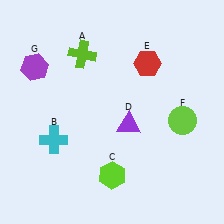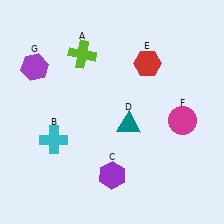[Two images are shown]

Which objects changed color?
C changed from lime to purple. D changed from purple to teal. F changed from lime to magenta.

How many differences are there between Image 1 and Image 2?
There are 3 differences between the two images.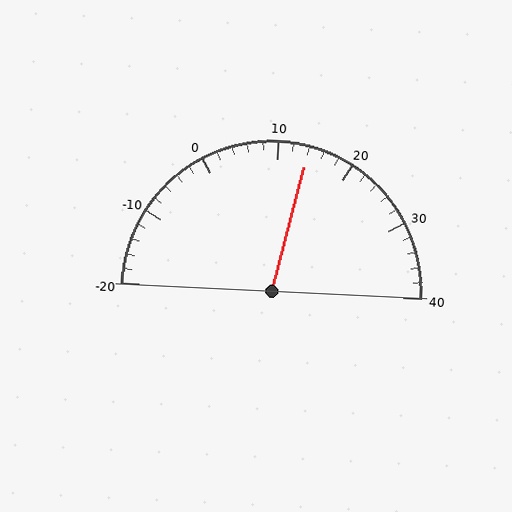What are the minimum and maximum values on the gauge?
The gauge ranges from -20 to 40.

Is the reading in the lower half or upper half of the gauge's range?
The reading is in the upper half of the range (-20 to 40).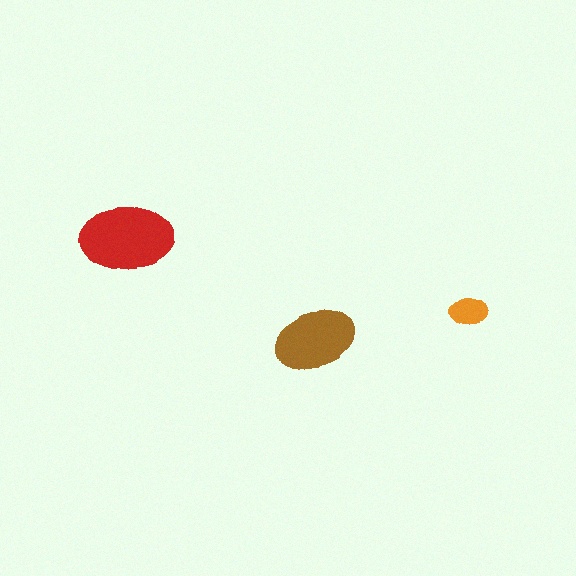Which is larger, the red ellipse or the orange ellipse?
The red one.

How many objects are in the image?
There are 3 objects in the image.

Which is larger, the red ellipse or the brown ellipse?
The red one.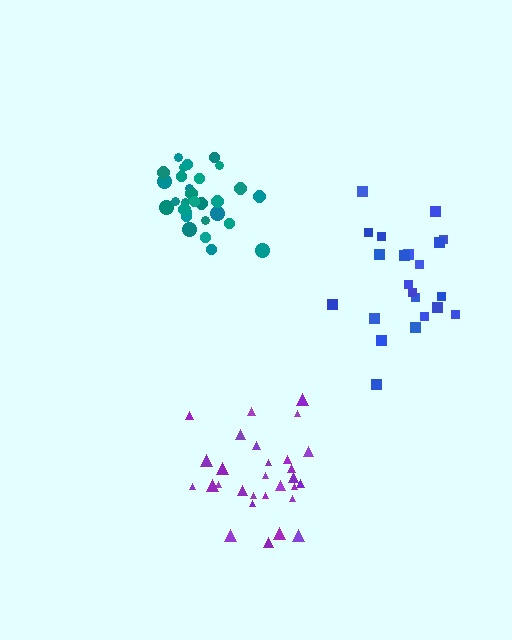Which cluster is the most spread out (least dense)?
Blue.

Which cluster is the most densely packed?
Teal.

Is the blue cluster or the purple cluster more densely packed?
Purple.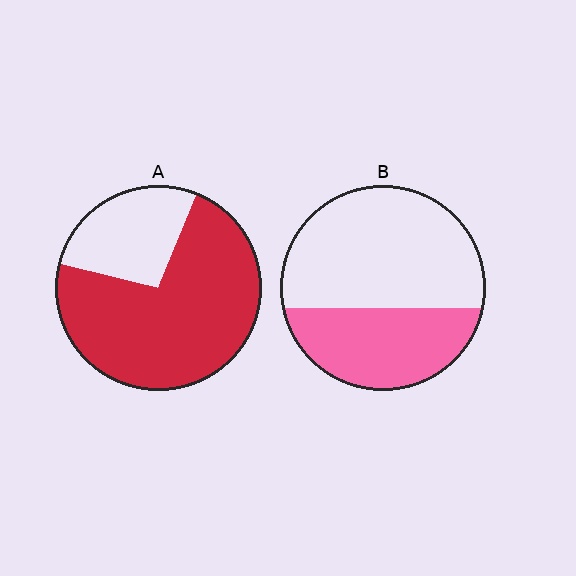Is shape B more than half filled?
No.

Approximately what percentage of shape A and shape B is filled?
A is approximately 75% and B is approximately 40%.